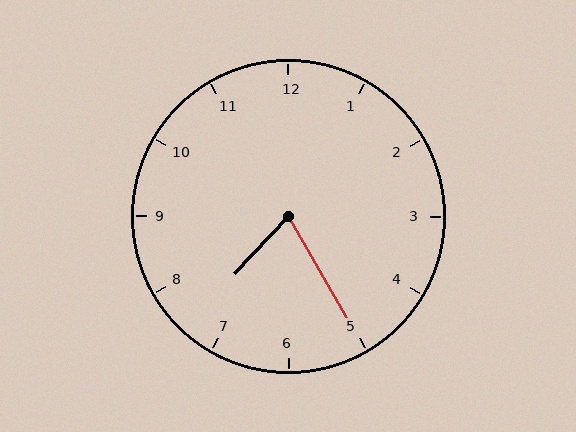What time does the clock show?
7:25.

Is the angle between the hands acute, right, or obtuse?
It is acute.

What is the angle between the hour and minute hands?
Approximately 72 degrees.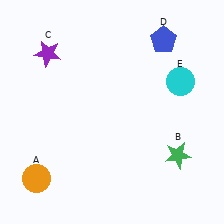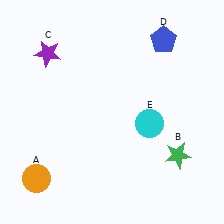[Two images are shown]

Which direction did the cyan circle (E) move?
The cyan circle (E) moved down.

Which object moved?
The cyan circle (E) moved down.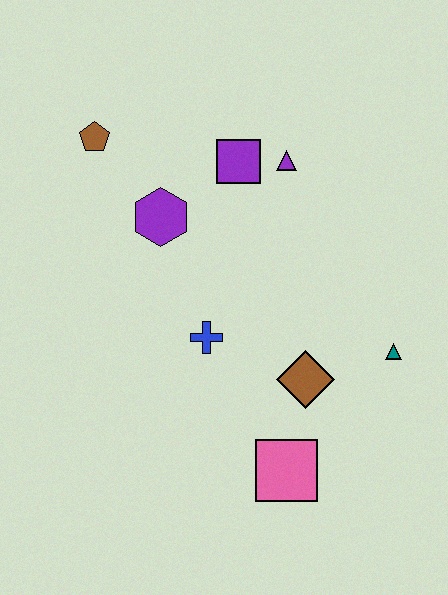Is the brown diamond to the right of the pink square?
Yes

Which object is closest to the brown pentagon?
The purple hexagon is closest to the brown pentagon.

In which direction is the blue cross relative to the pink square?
The blue cross is above the pink square.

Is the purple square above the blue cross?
Yes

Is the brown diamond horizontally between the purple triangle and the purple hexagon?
No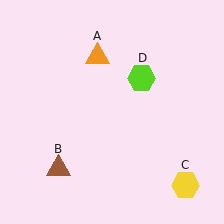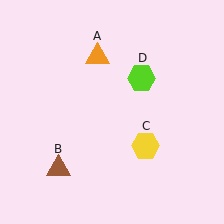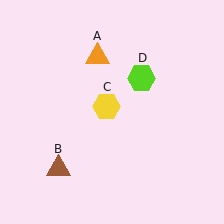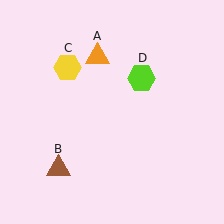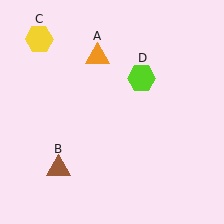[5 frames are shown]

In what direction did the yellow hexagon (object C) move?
The yellow hexagon (object C) moved up and to the left.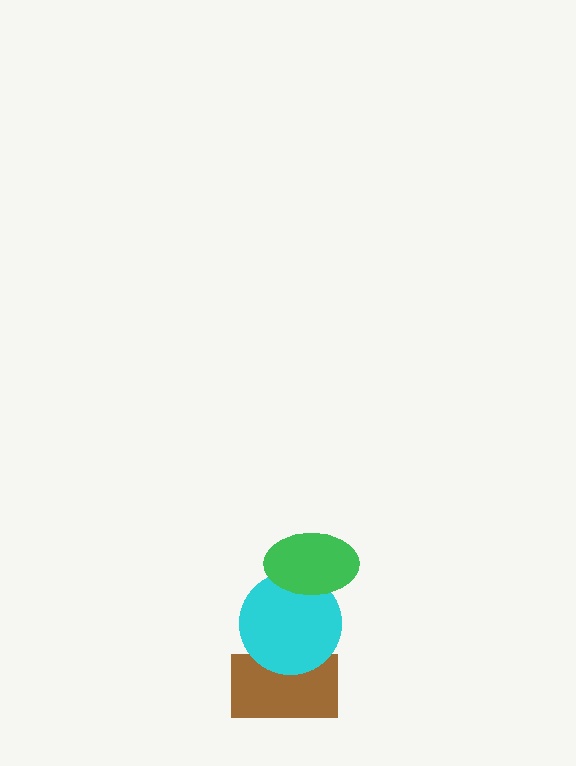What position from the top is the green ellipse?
The green ellipse is 1st from the top.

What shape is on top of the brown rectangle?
The cyan circle is on top of the brown rectangle.